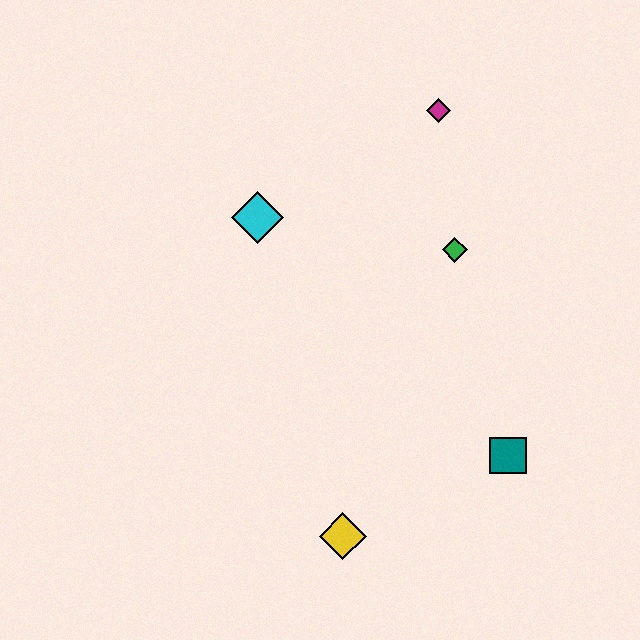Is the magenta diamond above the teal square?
Yes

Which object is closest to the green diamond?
The magenta diamond is closest to the green diamond.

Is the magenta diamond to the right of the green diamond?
No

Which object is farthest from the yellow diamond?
The magenta diamond is farthest from the yellow diamond.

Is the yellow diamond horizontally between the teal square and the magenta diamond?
No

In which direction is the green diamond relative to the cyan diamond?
The green diamond is to the right of the cyan diamond.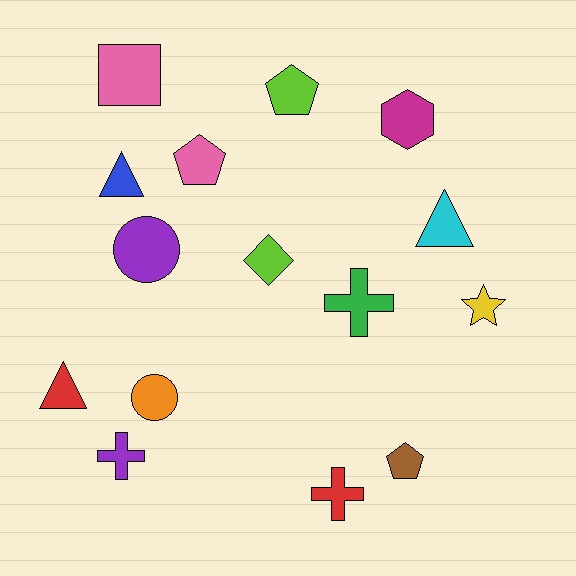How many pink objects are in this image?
There are 2 pink objects.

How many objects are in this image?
There are 15 objects.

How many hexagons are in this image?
There is 1 hexagon.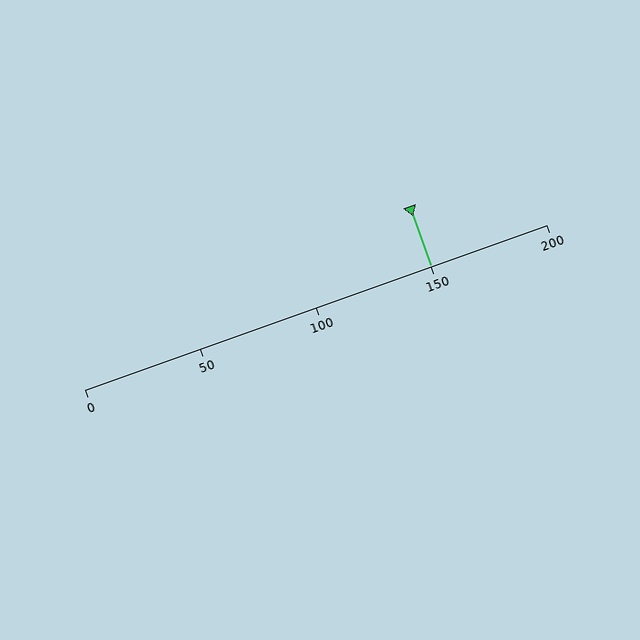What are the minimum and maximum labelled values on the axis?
The axis runs from 0 to 200.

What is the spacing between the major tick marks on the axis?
The major ticks are spaced 50 apart.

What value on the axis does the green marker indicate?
The marker indicates approximately 150.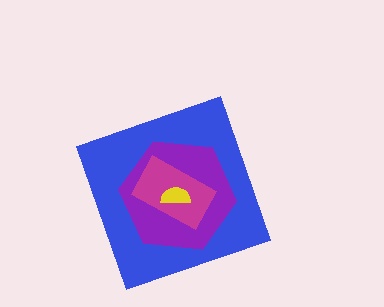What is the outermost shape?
The blue diamond.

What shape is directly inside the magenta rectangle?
The yellow semicircle.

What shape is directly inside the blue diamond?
The purple hexagon.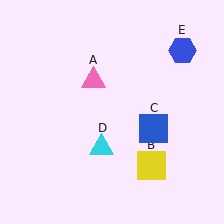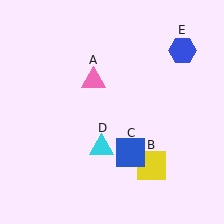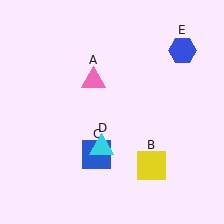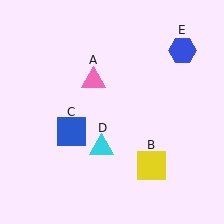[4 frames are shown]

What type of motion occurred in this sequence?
The blue square (object C) rotated clockwise around the center of the scene.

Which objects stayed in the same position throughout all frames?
Pink triangle (object A) and yellow square (object B) and cyan triangle (object D) and blue hexagon (object E) remained stationary.